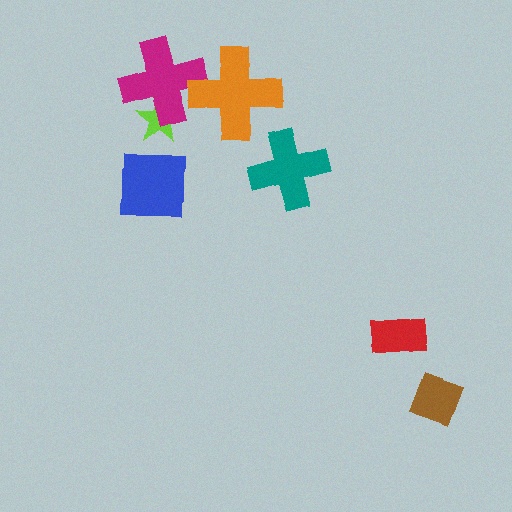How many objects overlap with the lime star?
1 object overlaps with the lime star.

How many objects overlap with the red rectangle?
0 objects overlap with the red rectangle.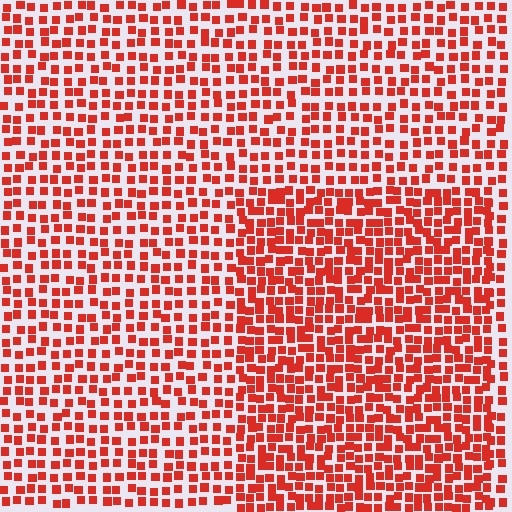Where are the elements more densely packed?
The elements are more densely packed inside the rectangle boundary.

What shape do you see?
I see a rectangle.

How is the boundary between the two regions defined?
The boundary is defined by a change in element density (approximately 1.6x ratio). All elements are the same color, size, and shape.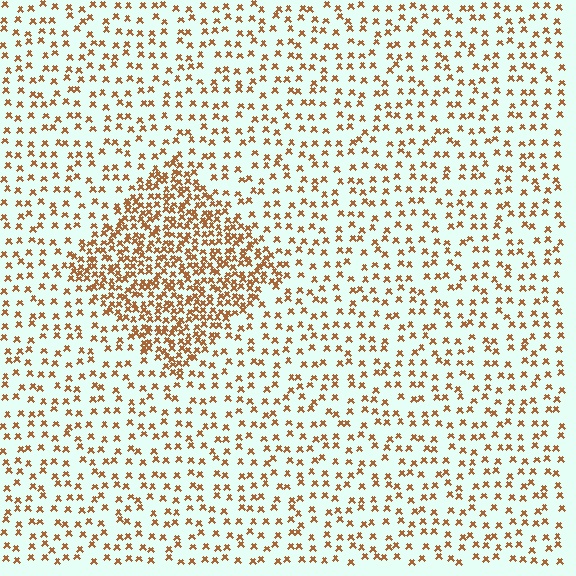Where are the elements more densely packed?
The elements are more densely packed inside the diamond boundary.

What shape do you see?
I see a diamond.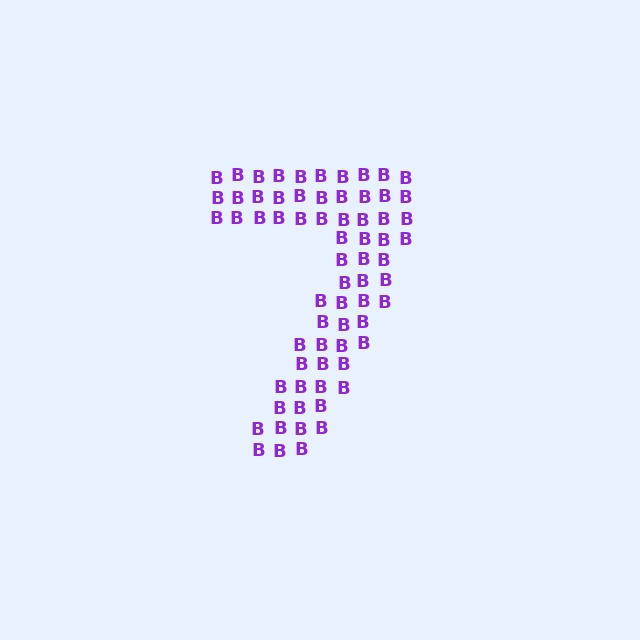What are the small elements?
The small elements are letter B's.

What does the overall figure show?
The overall figure shows the digit 7.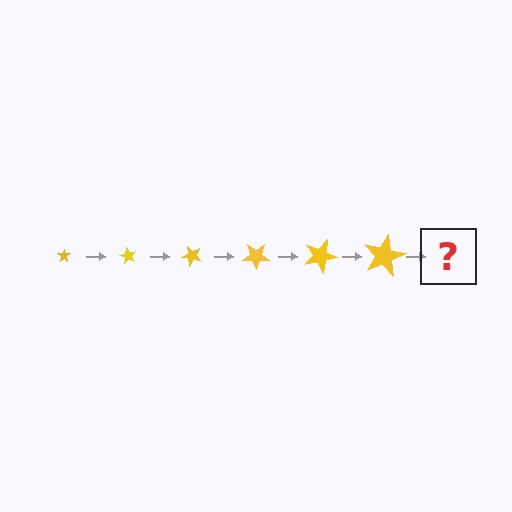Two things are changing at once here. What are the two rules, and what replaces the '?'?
The two rules are that the star grows larger each step and it rotates 60 degrees each step. The '?' should be a star, larger than the previous one and rotated 360 degrees from the start.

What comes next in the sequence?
The next element should be a star, larger than the previous one and rotated 360 degrees from the start.